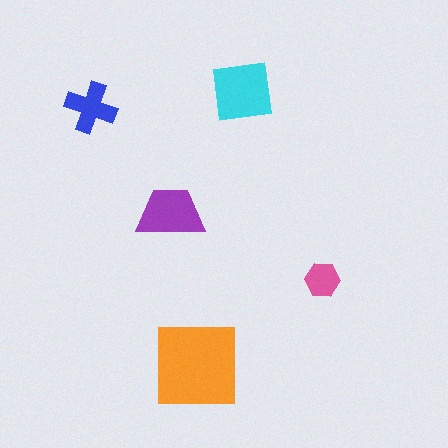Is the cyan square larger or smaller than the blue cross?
Larger.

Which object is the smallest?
The pink hexagon.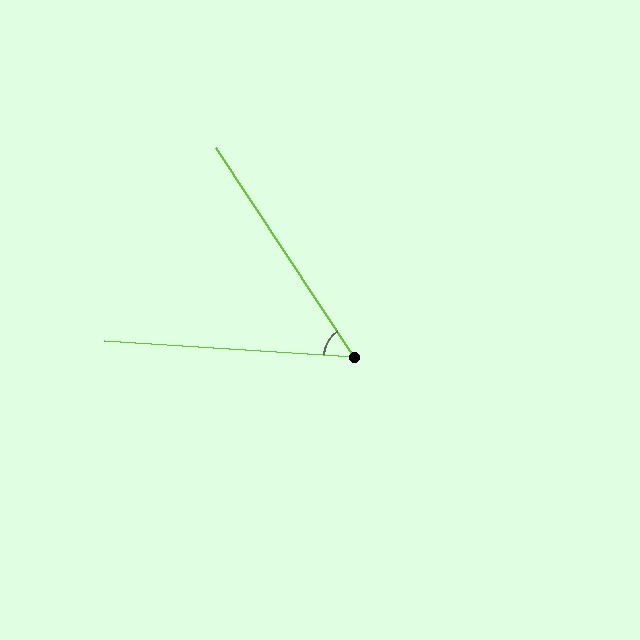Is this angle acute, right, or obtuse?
It is acute.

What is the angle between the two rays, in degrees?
Approximately 53 degrees.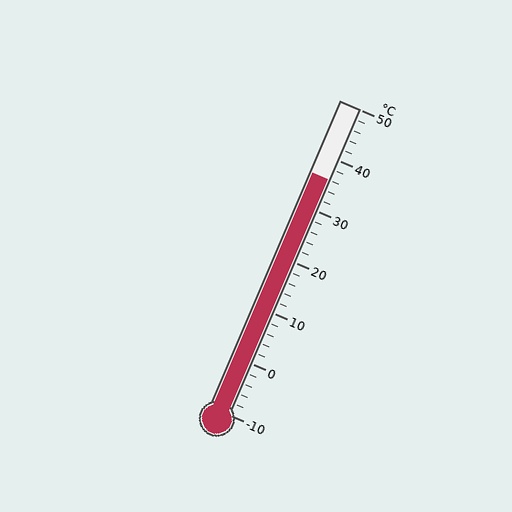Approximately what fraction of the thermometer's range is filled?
The thermometer is filled to approximately 75% of its range.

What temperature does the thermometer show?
The thermometer shows approximately 36°C.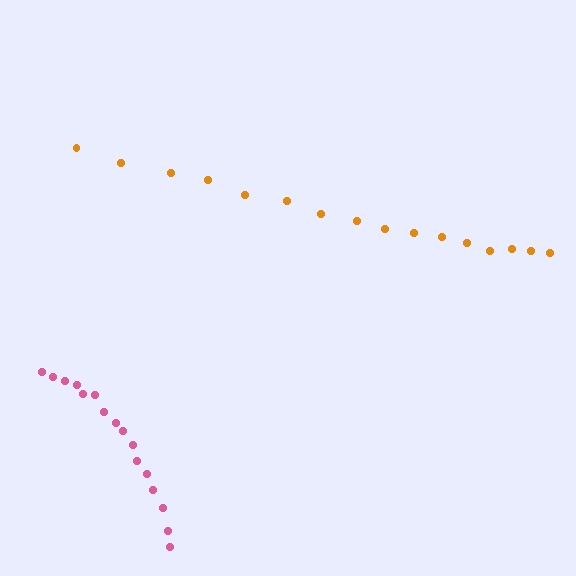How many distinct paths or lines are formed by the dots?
There are 2 distinct paths.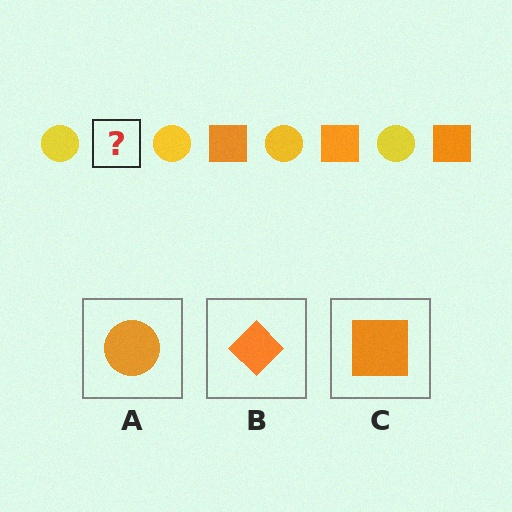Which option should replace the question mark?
Option C.